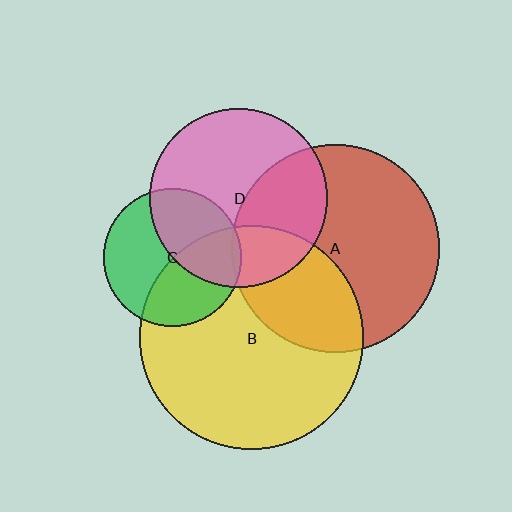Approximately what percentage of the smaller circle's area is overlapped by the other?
Approximately 25%.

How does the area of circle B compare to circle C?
Approximately 2.6 times.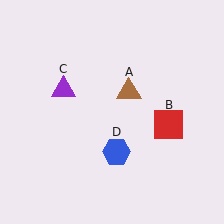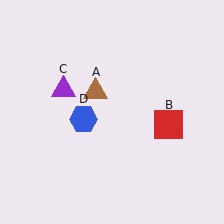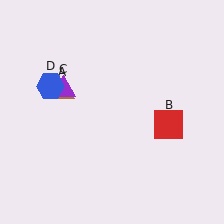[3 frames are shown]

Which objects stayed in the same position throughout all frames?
Red square (object B) and purple triangle (object C) remained stationary.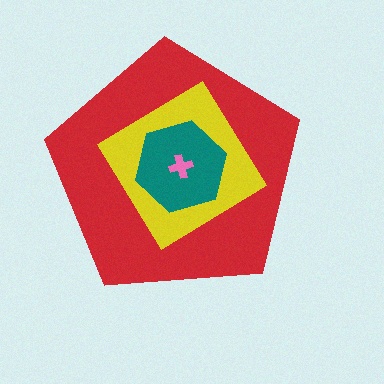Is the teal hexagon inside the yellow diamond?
Yes.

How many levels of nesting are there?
4.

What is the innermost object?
The pink cross.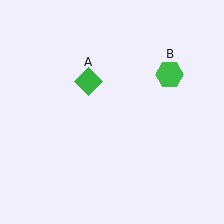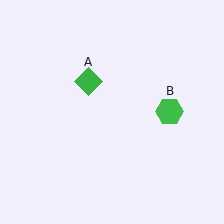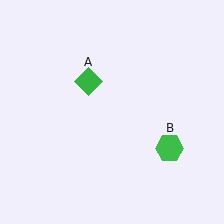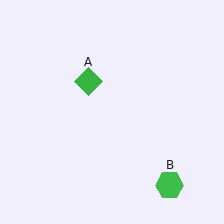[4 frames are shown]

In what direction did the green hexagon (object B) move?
The green hexagon (object B) moved down.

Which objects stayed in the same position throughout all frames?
Green diamond (object A) remained stationary.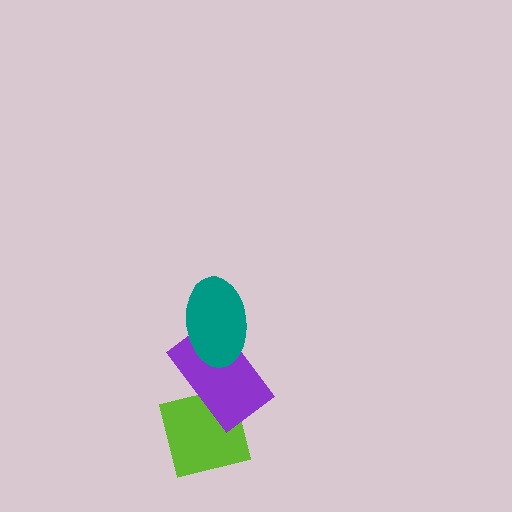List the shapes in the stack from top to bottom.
From top to bottom: the teal ellipse, the purple rectangle, the lime square.